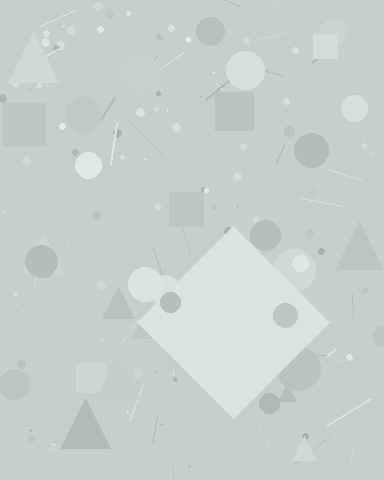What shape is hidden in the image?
A diamond is hidden in the image.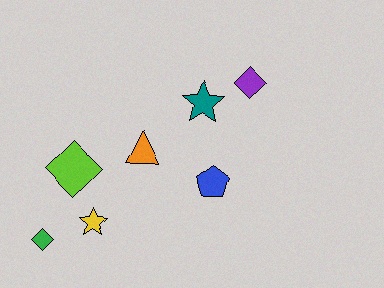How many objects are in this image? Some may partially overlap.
There are 7 objects.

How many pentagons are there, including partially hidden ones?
There is 1 pentagon.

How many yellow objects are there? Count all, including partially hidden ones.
There is 1 yellow object.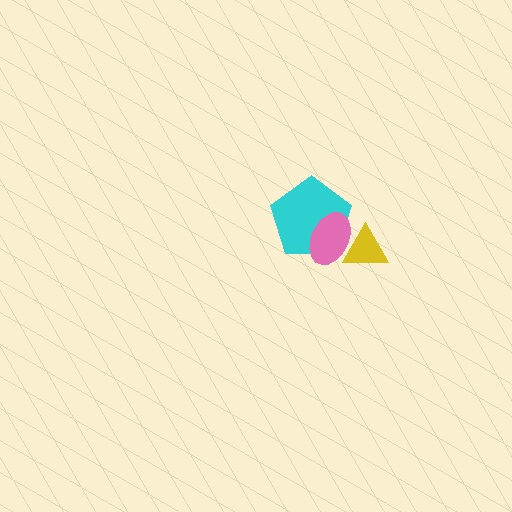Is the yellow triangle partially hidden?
Yes, it is partially covered by another shape.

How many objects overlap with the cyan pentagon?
2 objects overlap with the cyan pentagon.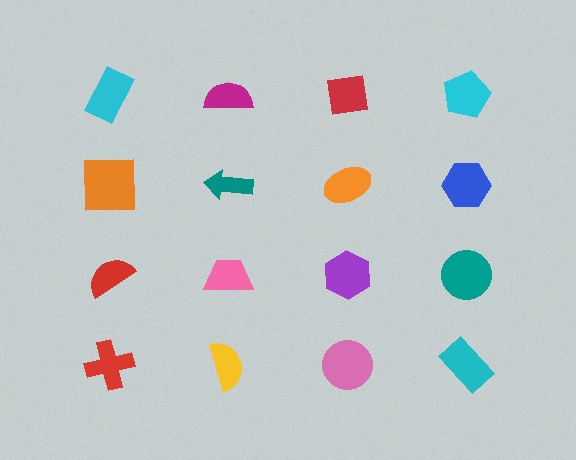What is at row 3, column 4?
A teal circle.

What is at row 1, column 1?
A cyan rectangle.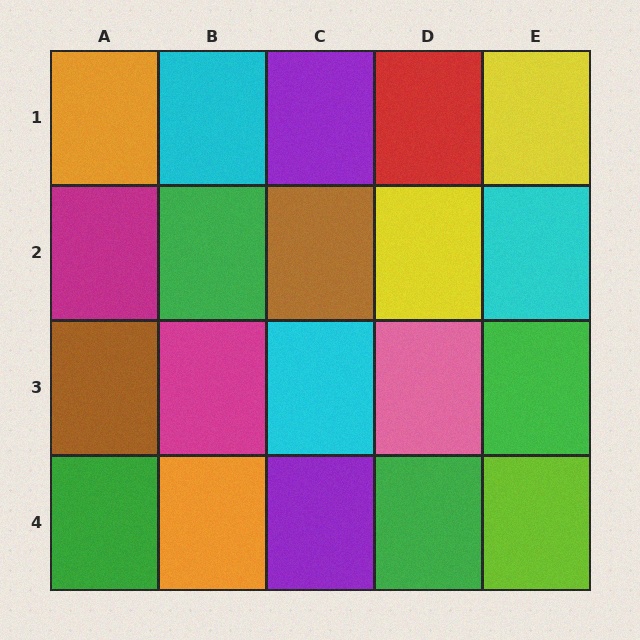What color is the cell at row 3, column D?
Pink.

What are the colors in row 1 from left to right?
Orange, cyan, purple, red, yellow.